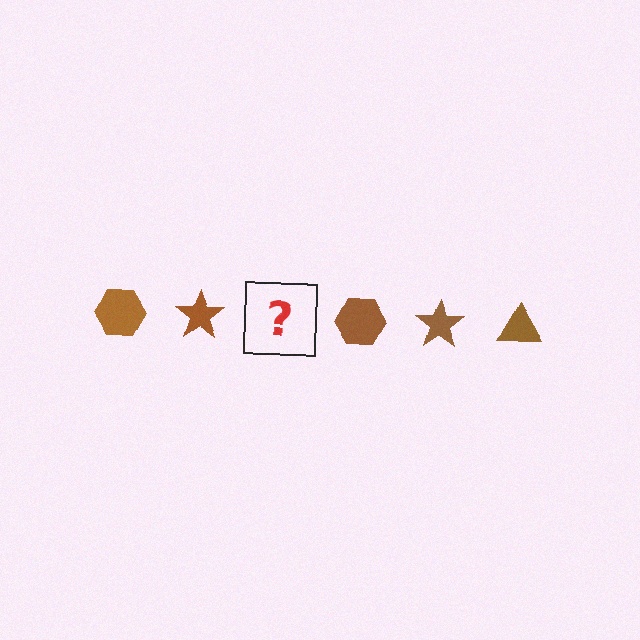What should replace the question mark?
The question mark should be replaced with a brown triangle.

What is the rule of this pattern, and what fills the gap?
The rule is that the pattern cycles through hexagon, star, triangle shapes in brown. The gap should be filled with a brown triangle.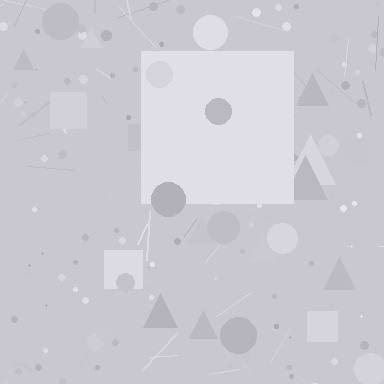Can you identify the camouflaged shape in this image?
The camouflaged shape is a square.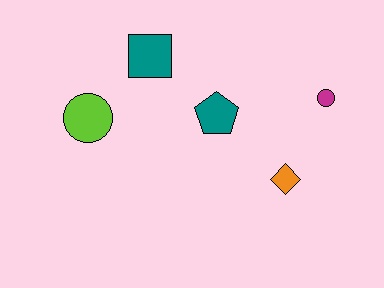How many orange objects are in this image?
There is 1 orange object.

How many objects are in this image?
There are 5 objects.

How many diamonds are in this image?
There is 1 diamond.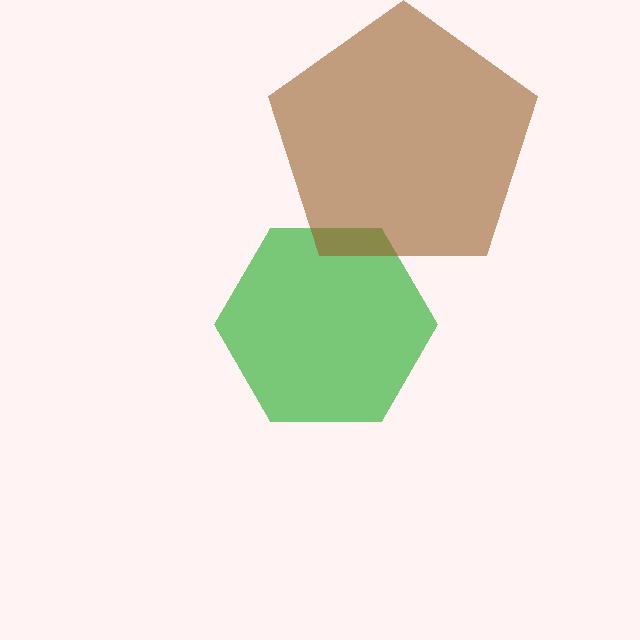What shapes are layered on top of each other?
The layered shapes are: a green hexagon, a brown pentagon.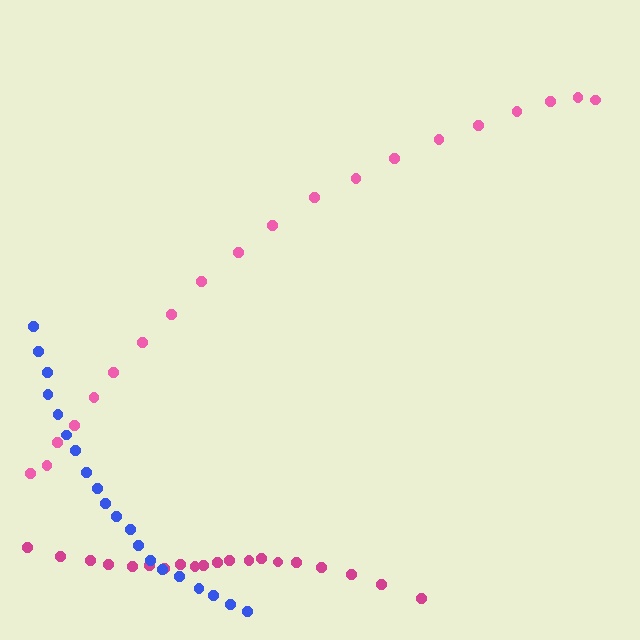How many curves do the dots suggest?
There are 3 distinct paths.